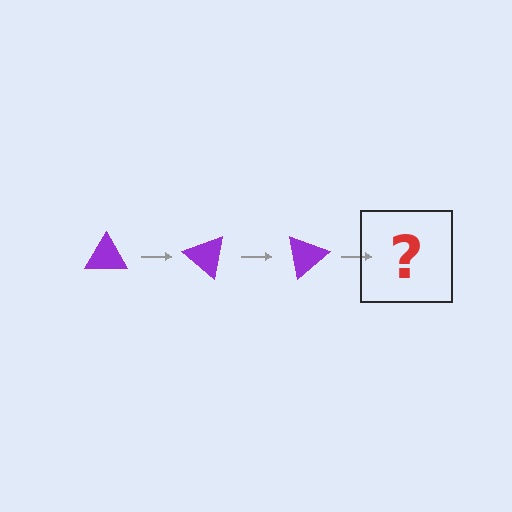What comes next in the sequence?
The next element should be a purple triangle rotated 120 degrees.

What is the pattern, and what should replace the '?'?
The pattern is that the triangle rotates 40 degrees each step. The '?' should be a purple triangle rotated 120 degrees.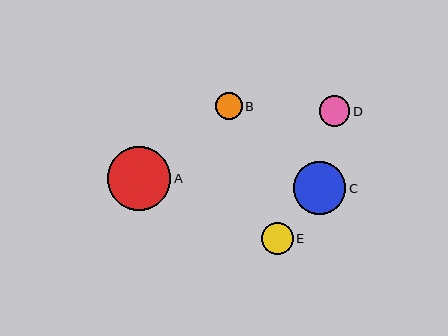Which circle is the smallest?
Circle B is the smallest with a size of approximately 27 pixels.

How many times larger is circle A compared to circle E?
Circle A is approximately 2.0 times the size of circle E.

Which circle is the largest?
Circle A is the largest with a size of approximately 63 pixels.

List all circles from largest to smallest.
From largest to smallest: A, C, E, D, B.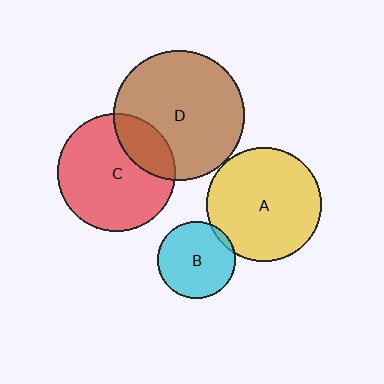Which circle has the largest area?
Circle D (brown).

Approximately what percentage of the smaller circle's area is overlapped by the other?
Approximately 5%.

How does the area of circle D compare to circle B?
Approximately 2.9 times.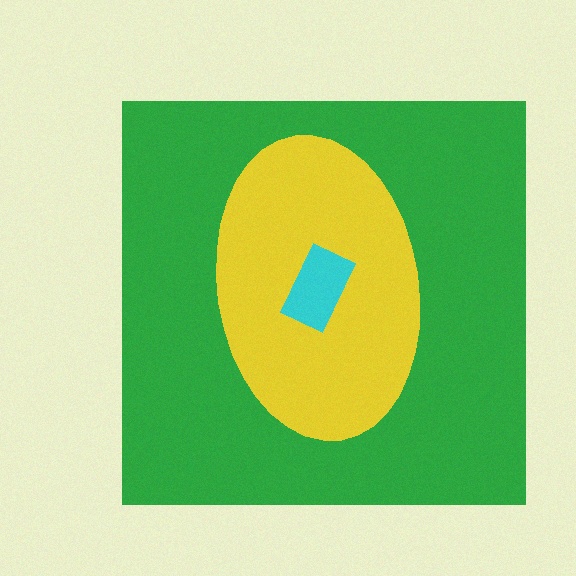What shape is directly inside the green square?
The yellow ellipse.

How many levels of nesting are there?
3.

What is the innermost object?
The cyan rectangle.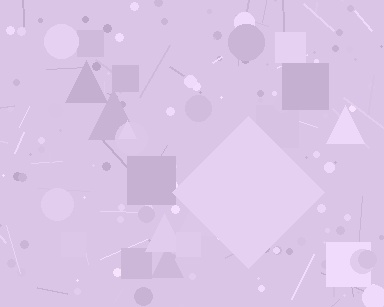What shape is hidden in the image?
A diamond is hidden in the image.